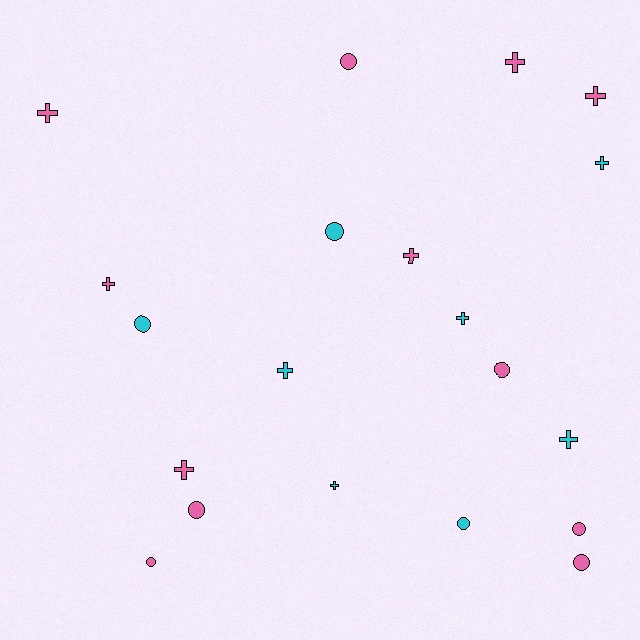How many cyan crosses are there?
There are 5 cyan crosses.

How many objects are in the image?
There are 20 objects.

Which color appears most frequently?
Pink, with 12 objects.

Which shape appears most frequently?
Cross, with 11 objects.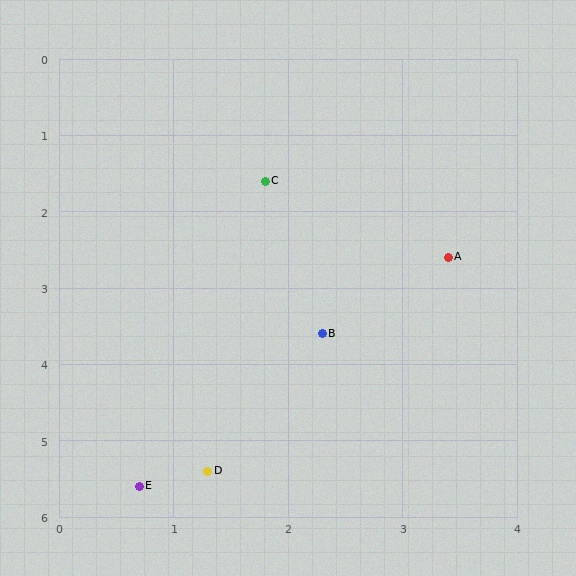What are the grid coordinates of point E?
Point E is at approximately (0.7, 5.6).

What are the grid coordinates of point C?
Point C is at approximately (1.8, 1.6).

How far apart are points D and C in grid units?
Points D and C are about 3.8 grid units apart.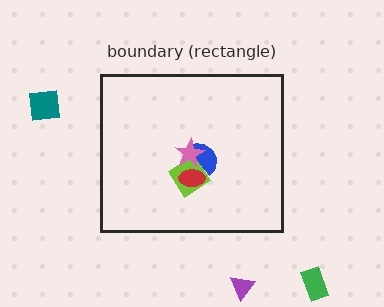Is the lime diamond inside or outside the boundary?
Inside.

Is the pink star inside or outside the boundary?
Inside.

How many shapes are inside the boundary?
4 inside, 3 outside.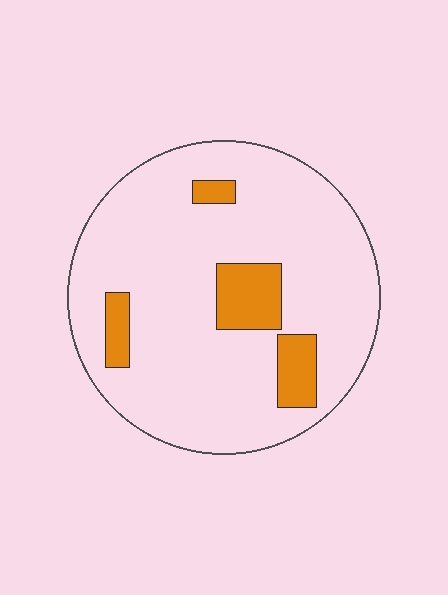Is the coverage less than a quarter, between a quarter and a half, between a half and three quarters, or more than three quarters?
Less than a quarter.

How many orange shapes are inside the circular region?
4.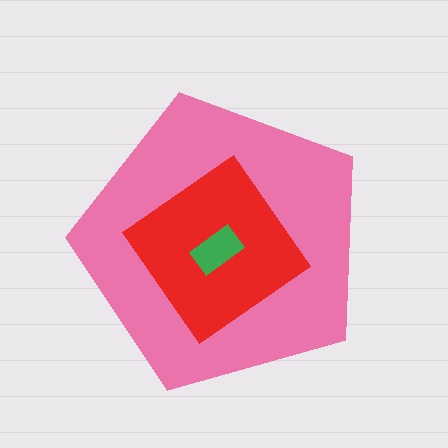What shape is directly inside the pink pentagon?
The red diamond.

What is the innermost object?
The green rectangle.